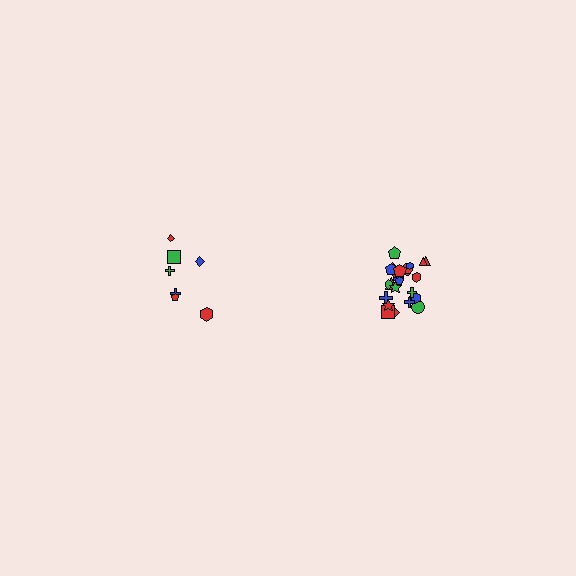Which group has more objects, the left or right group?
The right group.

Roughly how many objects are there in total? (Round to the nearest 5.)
Roughly 30 objects in total.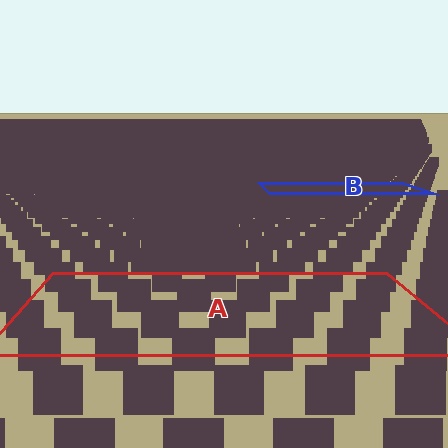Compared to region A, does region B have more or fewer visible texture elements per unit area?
Region B has more texture elements per unit area — they are packed more densely because it is farther away.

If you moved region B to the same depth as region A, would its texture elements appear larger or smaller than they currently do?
They would appear larger. At a closer depth, the same texture elements are projected at a bigger on-screen size.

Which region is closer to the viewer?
Region A is closer. The texture elements there are larger and more spread out.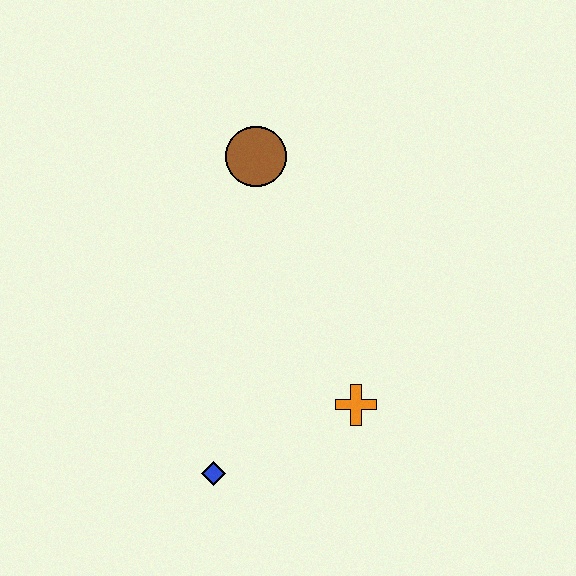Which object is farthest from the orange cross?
The brown circle is farthest from the orange cross.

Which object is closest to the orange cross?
The blue diamond is closest to the orange cross.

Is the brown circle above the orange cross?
Yes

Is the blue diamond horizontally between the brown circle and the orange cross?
No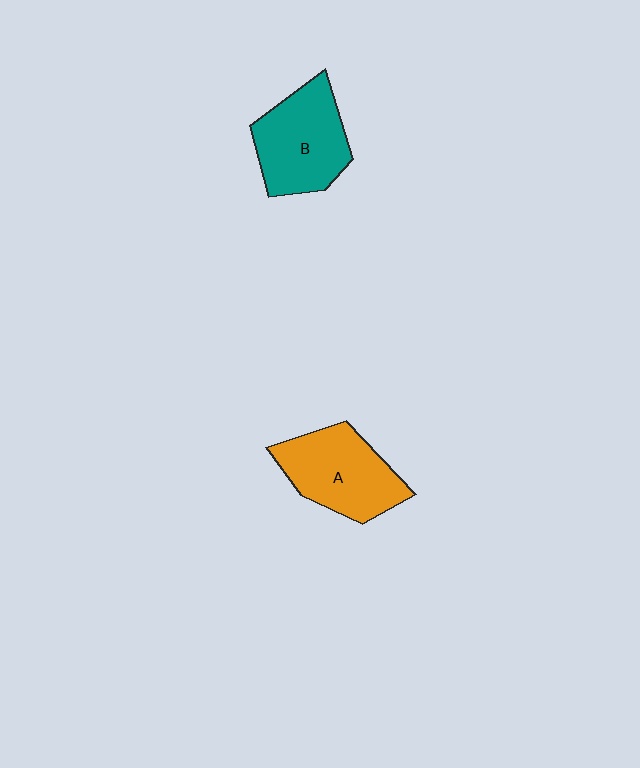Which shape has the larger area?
Shape A (orange).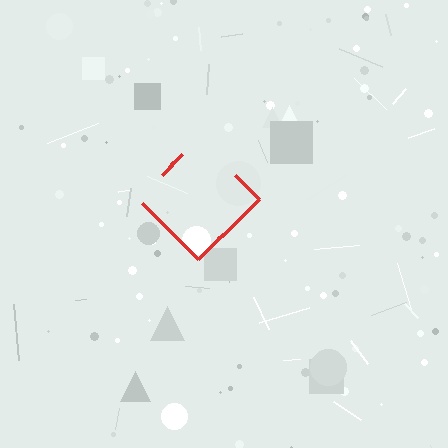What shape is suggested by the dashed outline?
The dashed outline suggests a diamond.